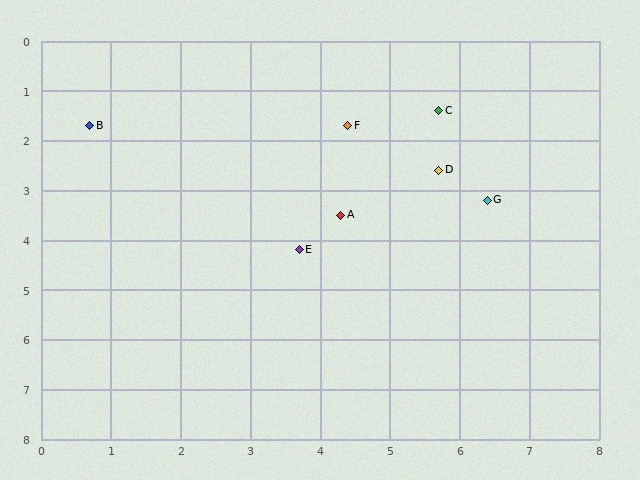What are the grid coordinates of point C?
Point C is at approximately (5.7, 1.4).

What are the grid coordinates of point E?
Point E is at approximately (3.7, 4.2).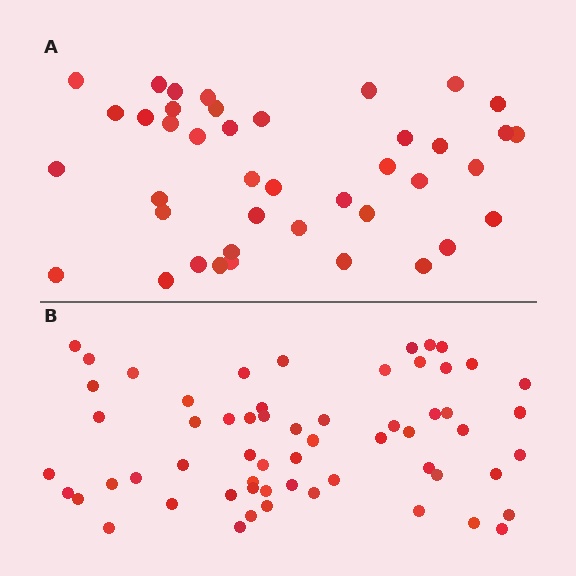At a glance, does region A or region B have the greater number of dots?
Region B (the bottom region) has more dots.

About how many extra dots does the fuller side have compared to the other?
Region B has approximately 20 more dots than region A.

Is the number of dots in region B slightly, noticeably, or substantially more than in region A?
Region B has substantially more. The ratio is roughly 1.5 to 1.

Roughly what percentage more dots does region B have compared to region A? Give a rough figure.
About 45% more.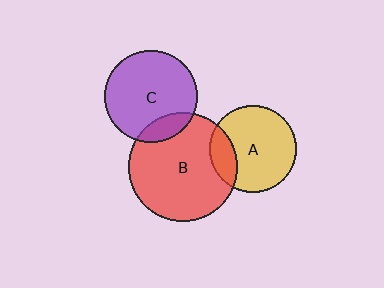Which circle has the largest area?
Circle B (red).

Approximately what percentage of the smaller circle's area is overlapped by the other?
Approximately 15%.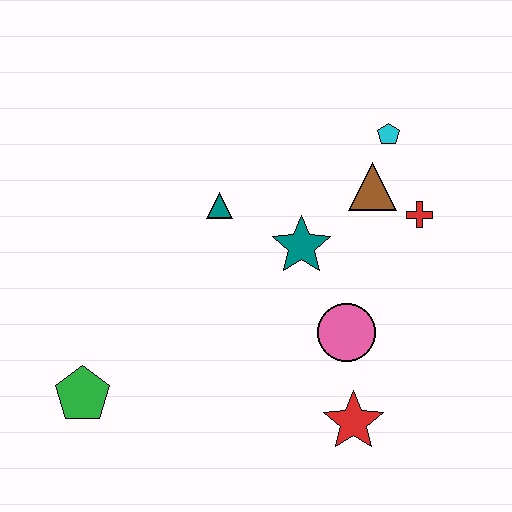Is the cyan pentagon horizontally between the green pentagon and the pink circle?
No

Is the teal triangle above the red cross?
Yes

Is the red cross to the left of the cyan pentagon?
No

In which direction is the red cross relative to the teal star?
The red cross is to the right of the teal star.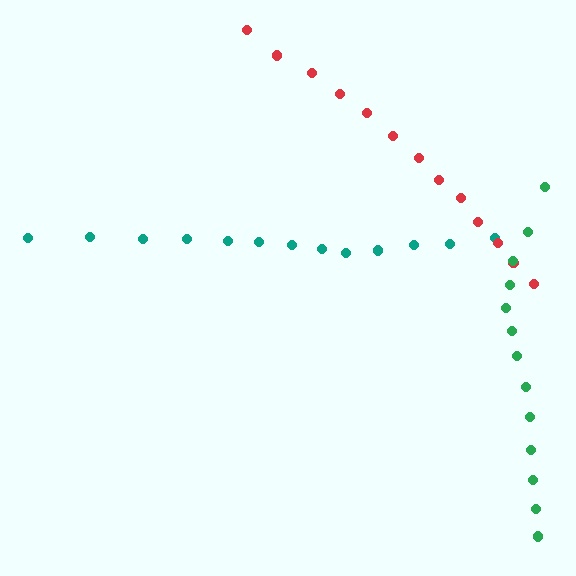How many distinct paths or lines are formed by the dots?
There are 3 distinct paths.